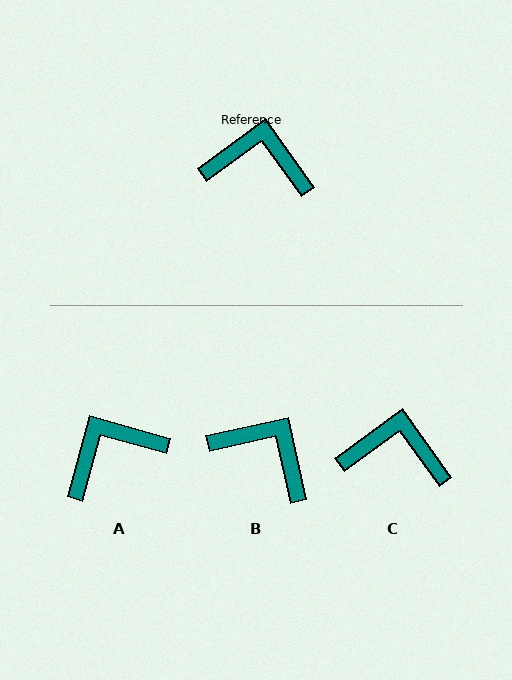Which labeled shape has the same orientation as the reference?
C.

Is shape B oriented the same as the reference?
No, it is off by about 23 degrees.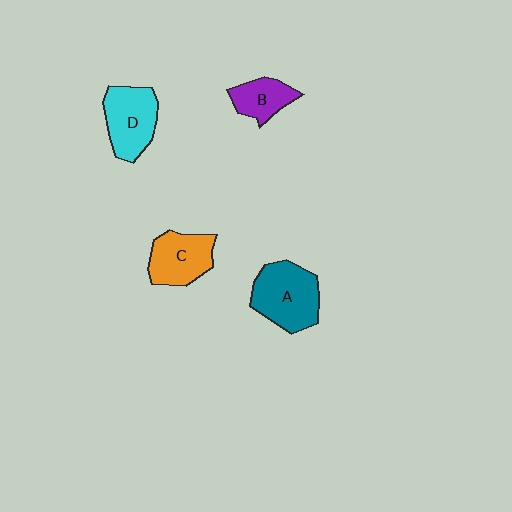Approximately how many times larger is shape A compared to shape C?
Approximately 1.3 times.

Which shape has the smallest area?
Shape B (purple).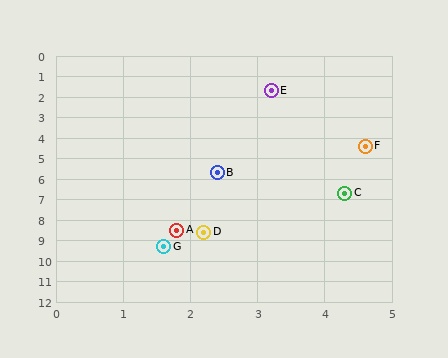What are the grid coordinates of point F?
Point F is at approximately (4.6, 4.4).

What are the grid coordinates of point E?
Point E is at approximately (3.2, 1.7).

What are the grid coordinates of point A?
Point A is at approximately (1.8, 8.5).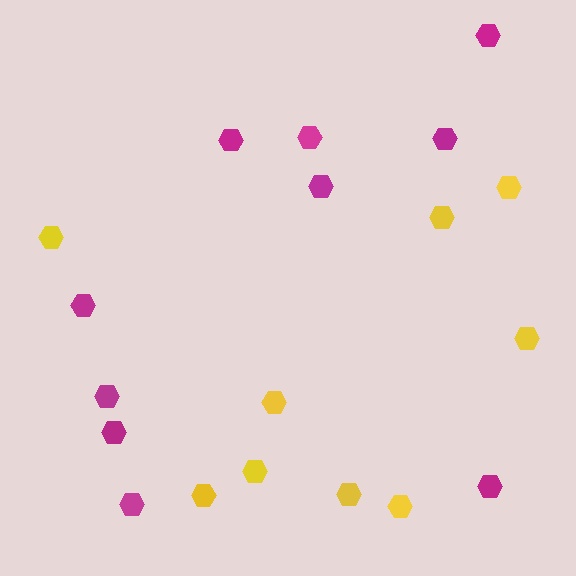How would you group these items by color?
There are 2 groups: one group of magenta hexagons (10) and one group of yellow hexagons (9).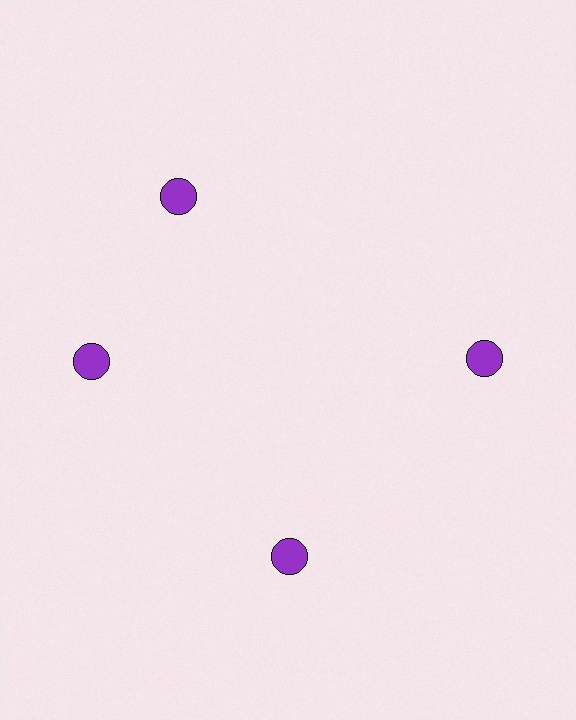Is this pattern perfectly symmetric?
No. The 4 purple circles are arranged in a ring, but one element near the 12 o'clock position is rotated out of alignment along the ring, breaking the 4-fold rotational symmetry.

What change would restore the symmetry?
The symmetry would be restored by rotating it back into even spacing with its neighbors so that all 4 circles sit at equal angles and equal distance from the center.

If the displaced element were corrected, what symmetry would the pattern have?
It would have 4-fold rotational symmetry — the pattern would map onto itself every 90 degrees.